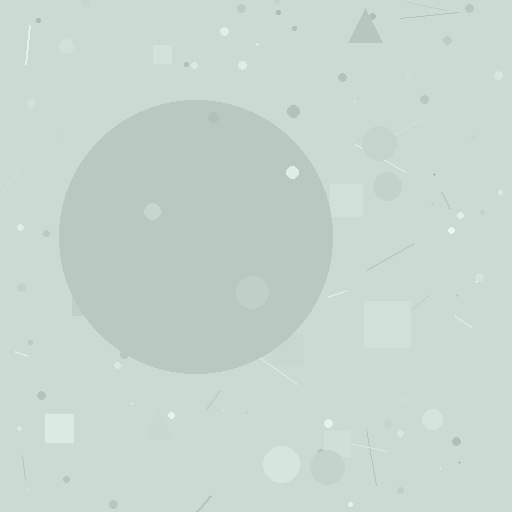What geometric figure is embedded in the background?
A circle is embedded in the background.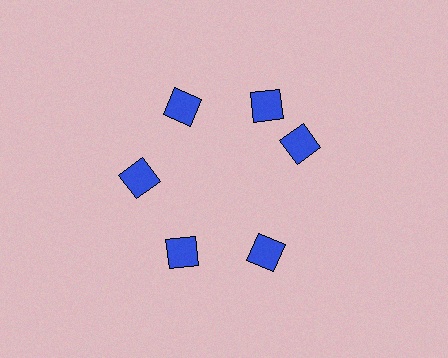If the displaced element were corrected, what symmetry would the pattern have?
It would have 6-fold rotational symmetry — the pattern would map onto itself every 60 degrees.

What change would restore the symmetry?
The symmetry would be restored by rotating it back into even spacing with its neighbors so that all 6 diamonds sit at equal angles and equal distance from the center.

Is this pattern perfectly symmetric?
No. The 6 blue diamonds are arranged in a ring, but one element near the 3 o'clock position is rotated out of alignment along the ring, breaking the 6-fold rotational symmetry.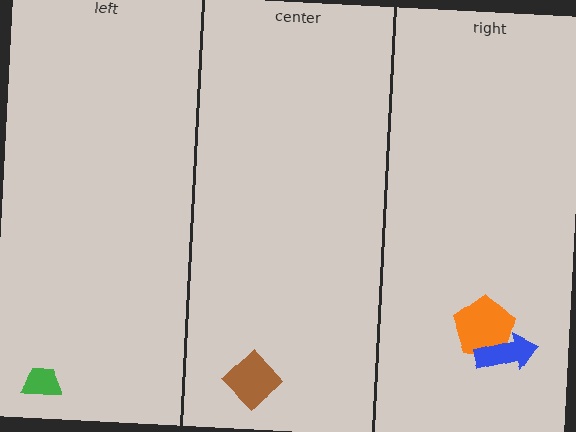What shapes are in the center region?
The brown diamond.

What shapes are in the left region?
The green trapezoid.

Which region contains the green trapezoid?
The left region.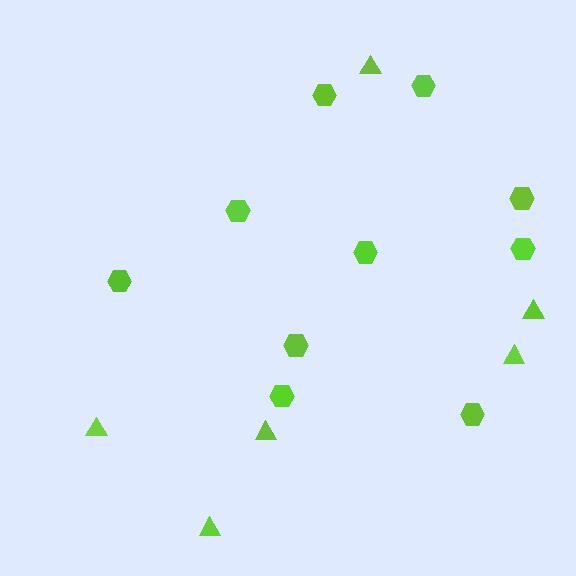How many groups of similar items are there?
There are 2 groups: one group of triangles (6) and one group of hexagons (10).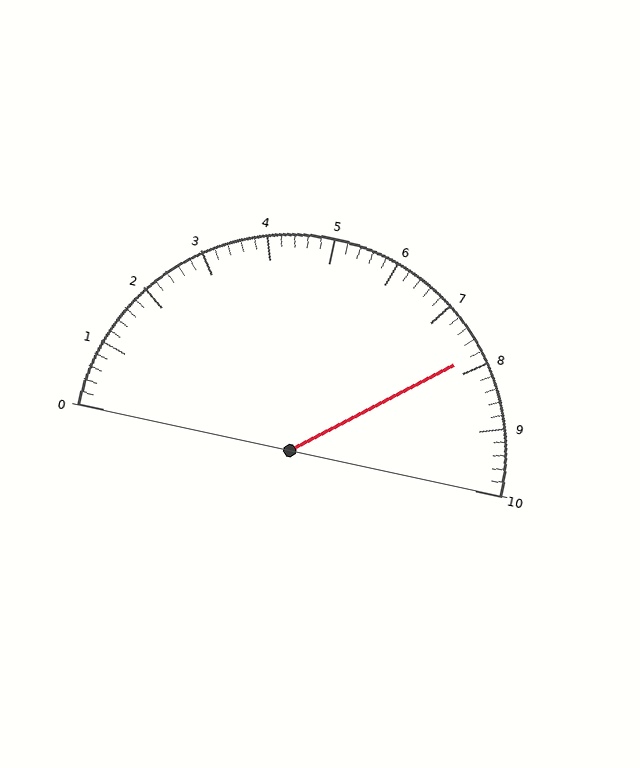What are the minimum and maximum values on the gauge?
The gauge ranges from 0 to 10.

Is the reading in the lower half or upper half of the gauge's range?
The reading is in the upper half of the range (0 to 10).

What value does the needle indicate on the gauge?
The needle indicates approximately 7.8.